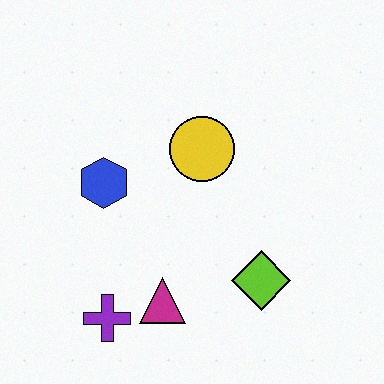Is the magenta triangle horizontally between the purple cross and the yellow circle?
Yes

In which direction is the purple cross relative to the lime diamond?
The purple cross is to the left of the lime diamond.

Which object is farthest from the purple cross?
The yellow circle is farthest from the purple cross.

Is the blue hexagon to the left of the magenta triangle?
Yes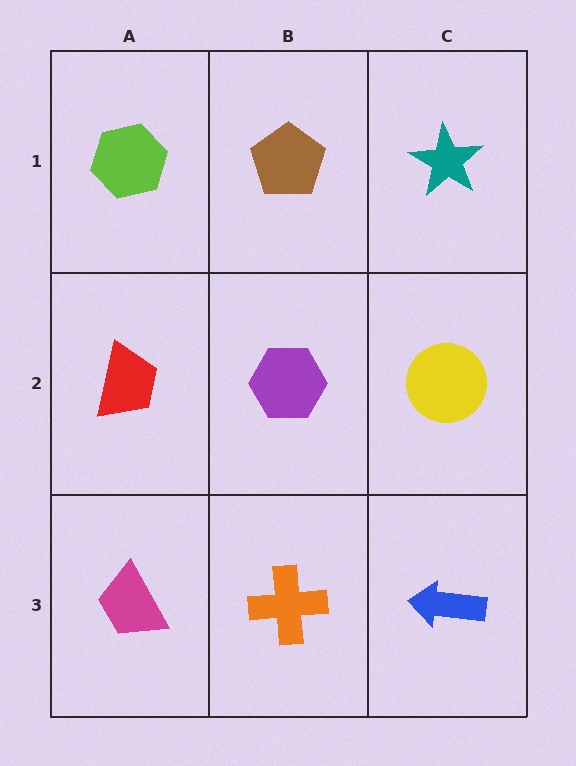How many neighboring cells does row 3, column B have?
3.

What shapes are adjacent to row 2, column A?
A lime hexagon (row 1, column A), a magenta trapezoid (row 3, column A), a purple hexagon (row 2, column B).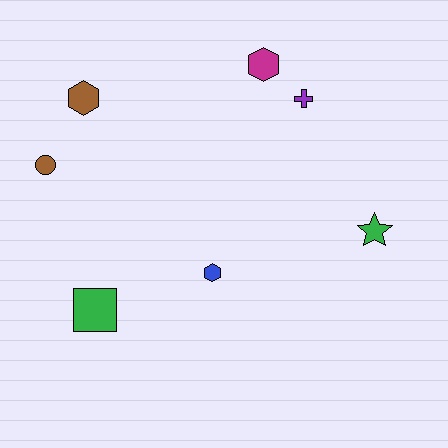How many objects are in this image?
There are 7 objects.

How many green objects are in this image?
There are 2 green objects.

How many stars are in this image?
There is 1 star.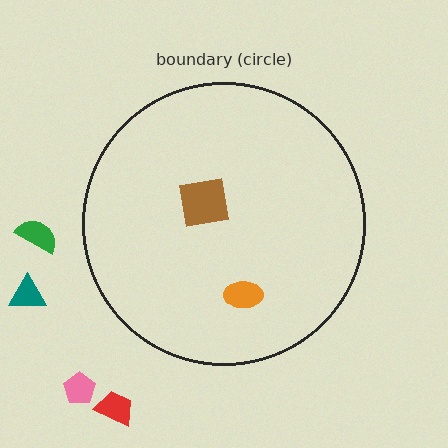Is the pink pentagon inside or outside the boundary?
Outside.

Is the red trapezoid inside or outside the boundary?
Outside.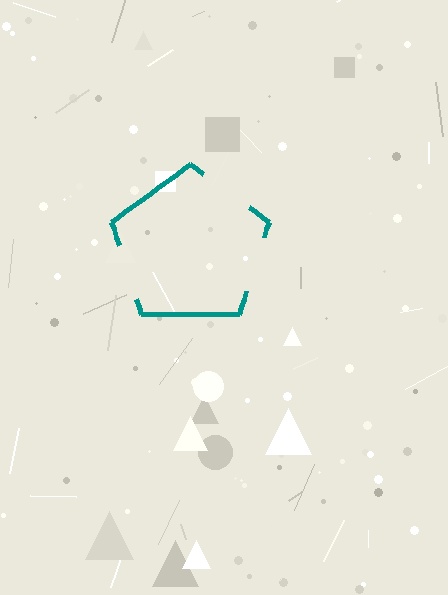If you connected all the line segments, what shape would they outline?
They would outline a pentagon.